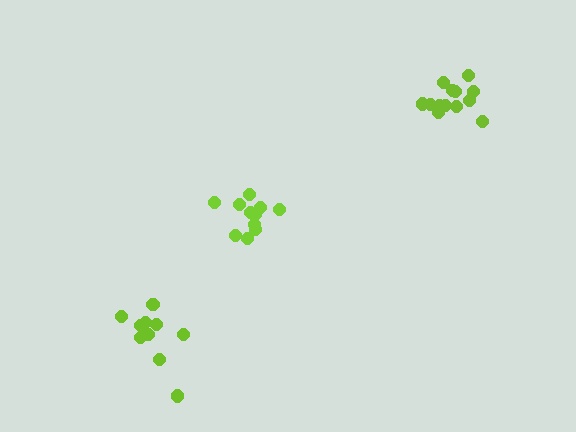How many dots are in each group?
Group 1: 14 dots, Group 2: 12 dots, Group 3: 10 dots (36 total).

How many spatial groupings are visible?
There are 3 spatial groupings.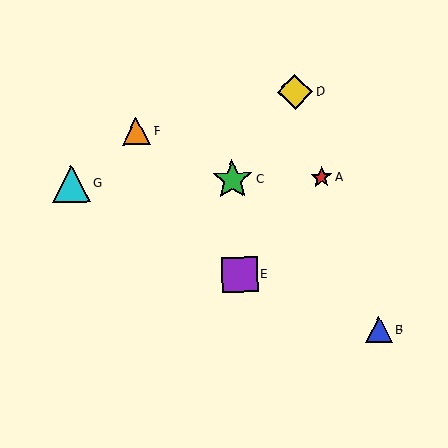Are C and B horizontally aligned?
No, C is at y≈180 and B is at y≈330.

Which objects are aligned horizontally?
Objects A, C, G are aligned horizontally.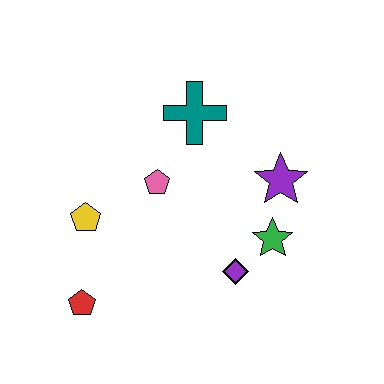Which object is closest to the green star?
The purple diamond is closest to the green star.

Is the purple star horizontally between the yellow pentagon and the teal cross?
No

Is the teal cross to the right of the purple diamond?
No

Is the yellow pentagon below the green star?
No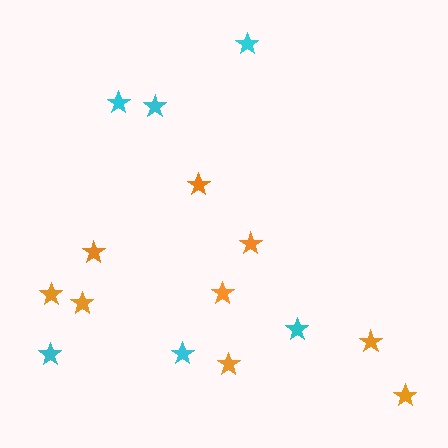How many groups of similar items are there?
There are 2 groups: one group of orange stars (9) and one group of cyan stars (6).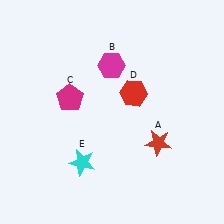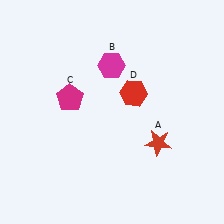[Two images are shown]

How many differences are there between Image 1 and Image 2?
There is 1 difference between the two images.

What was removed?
The cyan star (E) was removed in Image 2.